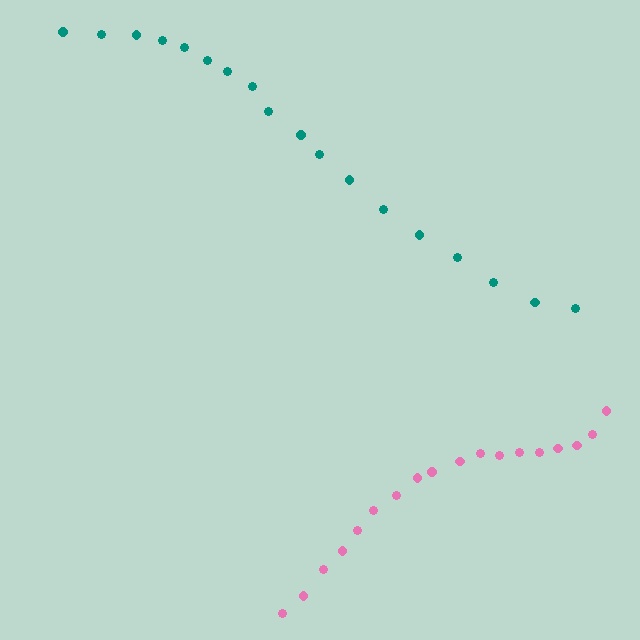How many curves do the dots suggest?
There are 2 distinct paths.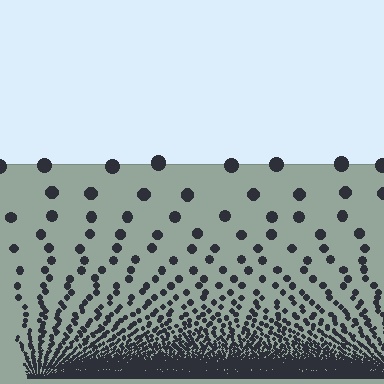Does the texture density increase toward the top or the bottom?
Density increases toward the bottom.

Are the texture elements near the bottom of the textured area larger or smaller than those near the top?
Smaller. The gradient is inverted — elements near the bottom are smaller and denser.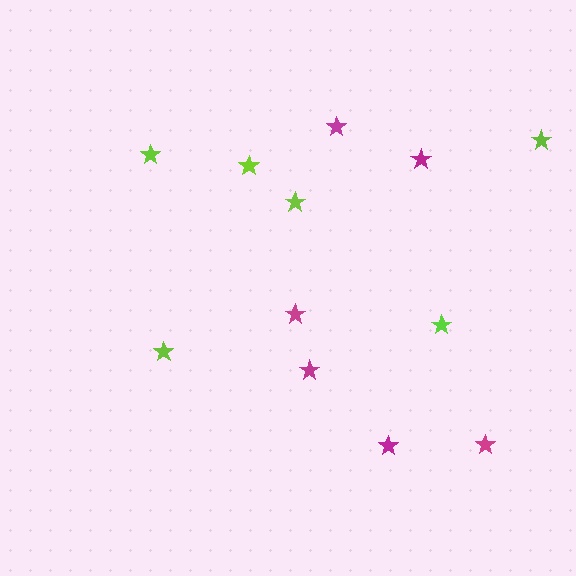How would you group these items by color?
There are 2 groups: one group of lime stars (6) and one group of magenta stars (6).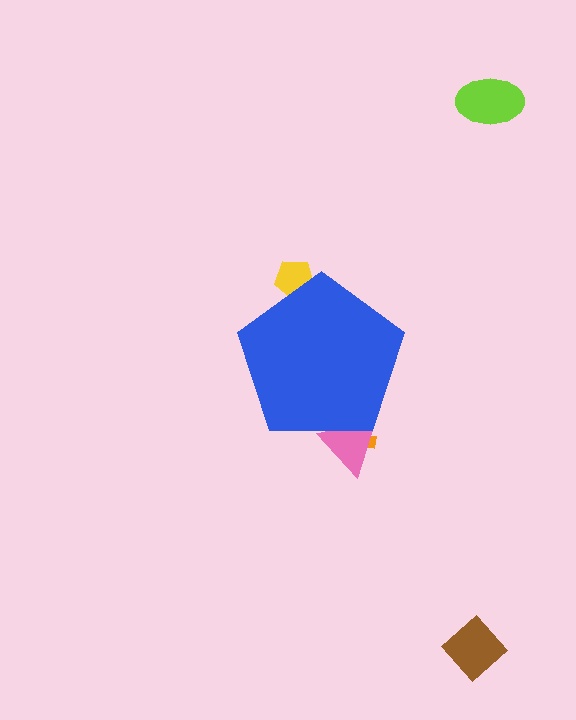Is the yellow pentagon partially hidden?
Yes, the yellow pentagon is partially hidden behind the blue pentagon.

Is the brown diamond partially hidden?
No, the brown diamond is fully visible.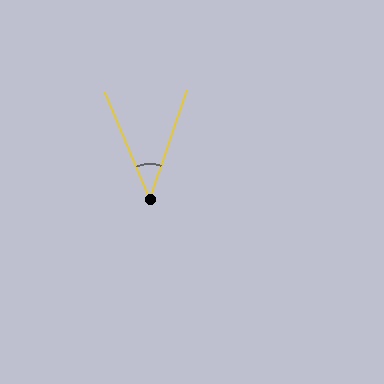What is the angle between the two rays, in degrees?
Approximately 41 degrees.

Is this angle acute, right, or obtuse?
It is acute.